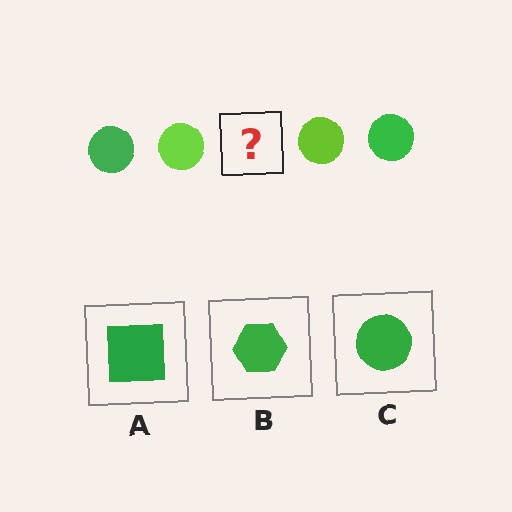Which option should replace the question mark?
Option C.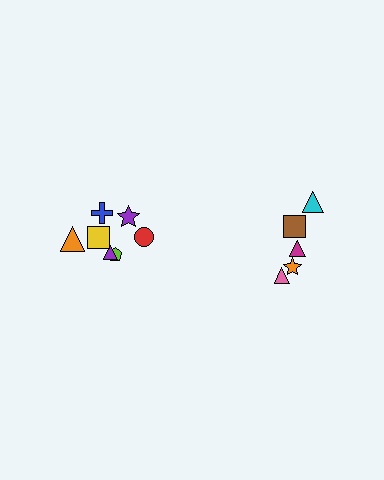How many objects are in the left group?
There are 7 objects.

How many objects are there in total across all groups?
There are 12 objects.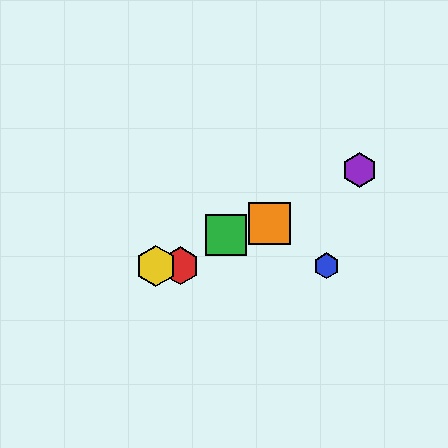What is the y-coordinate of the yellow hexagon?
The yellow hexagon is at y≈266.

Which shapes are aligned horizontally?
The red hexagon, the blue hexagon, the yellow hexagon are aligned horizontally.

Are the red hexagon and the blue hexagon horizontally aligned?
Yes, both are at y≈266.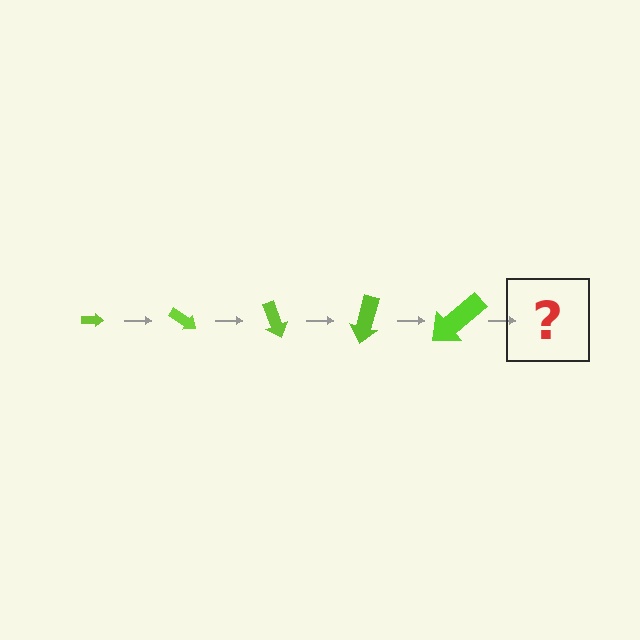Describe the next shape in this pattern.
It should be an arrow, larger than the previous one and rotated 175 degrees from the start.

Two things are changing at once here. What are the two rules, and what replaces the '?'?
The two rules are that the arrow grows larger each step and it rotates 35 degrees each step. The '?' should be an arrow, larger than the previous one and rotated 175 degrees from the start.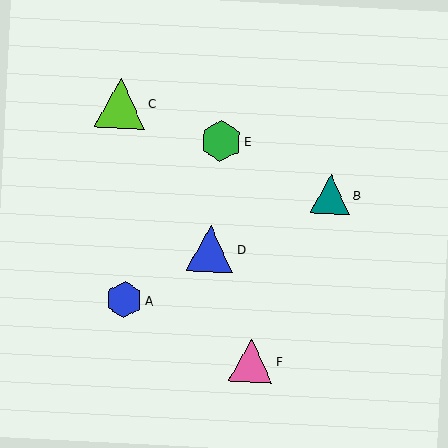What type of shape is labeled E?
Shape E is a green hexagon.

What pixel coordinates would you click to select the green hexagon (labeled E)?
Click at (221, 141) to select the green hexagon E.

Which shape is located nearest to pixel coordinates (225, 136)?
The green hexagon (labeled E) at (221, 141) is nearest to that location.